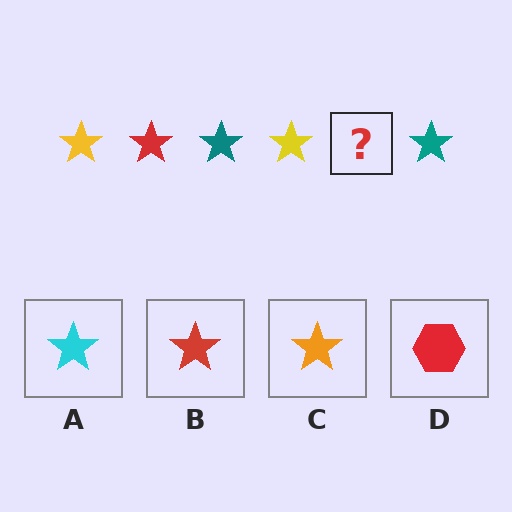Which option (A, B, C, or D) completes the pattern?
B.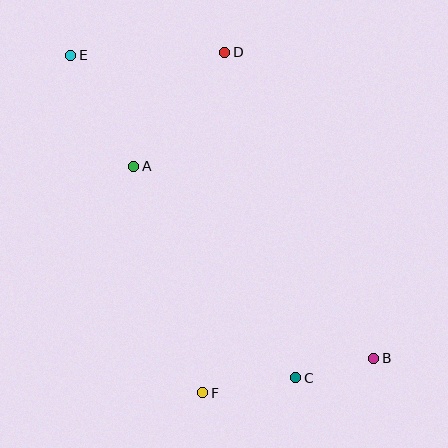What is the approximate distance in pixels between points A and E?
The distance between A and E is approximately 127 pixels.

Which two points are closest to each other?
Points B and C are closest to each other.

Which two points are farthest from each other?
Points B and E are farthest from each other.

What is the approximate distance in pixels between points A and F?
The distance between A and F is approximately 237 pixels.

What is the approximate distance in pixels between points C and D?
The distance between C and D is approximately 333 pixels.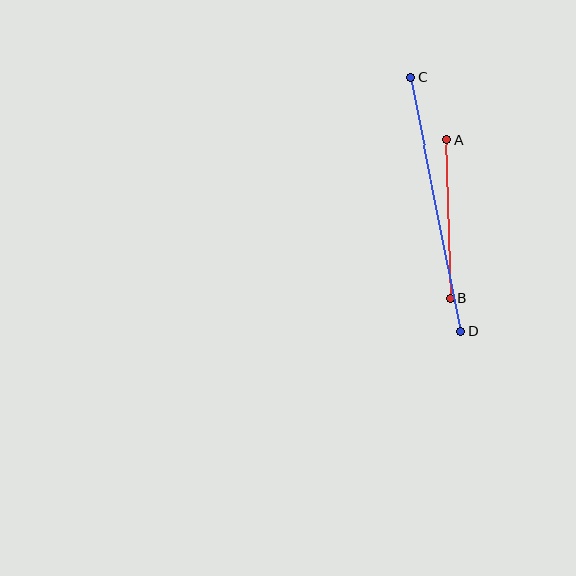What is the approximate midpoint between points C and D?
The midpoint is at approximately (435, 204) pixels.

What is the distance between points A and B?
The distance is approximately 158 pixels.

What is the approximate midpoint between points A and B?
The midpoint is at approximately (448, 218) pixels.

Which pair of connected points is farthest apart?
Points C and D are farthest apart.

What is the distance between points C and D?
The distance is approximately 258 pixels.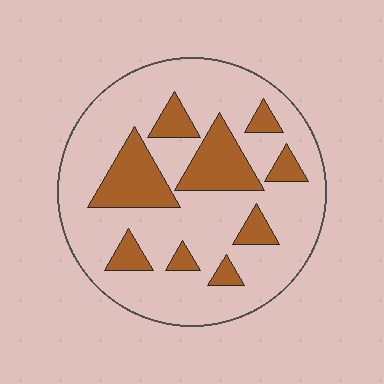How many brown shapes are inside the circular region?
9.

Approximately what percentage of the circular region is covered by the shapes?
Approximately 25%.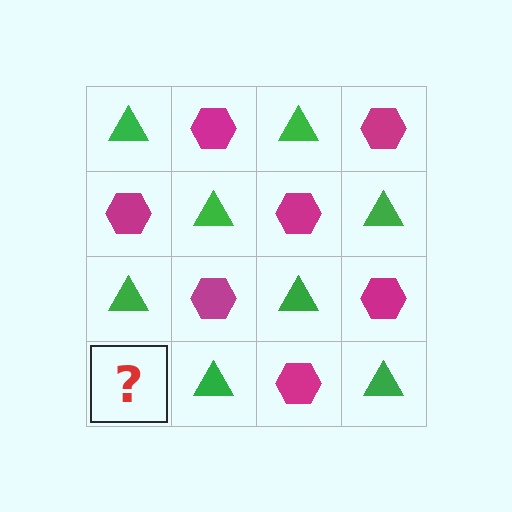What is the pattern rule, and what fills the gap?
The rule is that it alternates green triangle and magenta hexagon in a checkerboard pattern. The gap should be filled with a magenta hexagon.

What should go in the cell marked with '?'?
The missing cell should contain a magenta hexagon.